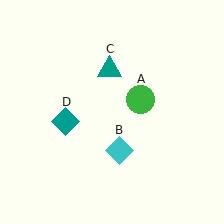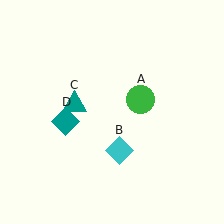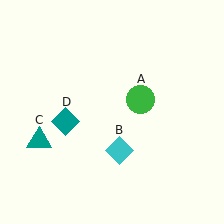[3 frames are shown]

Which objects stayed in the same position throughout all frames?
Green circle (object A) and cyan diamond (object B) and teal diamond (object D) remained stationary.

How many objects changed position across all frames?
1 object changed position: teal triangle (object C).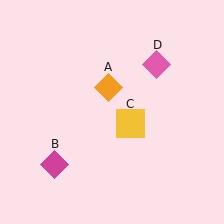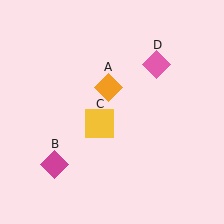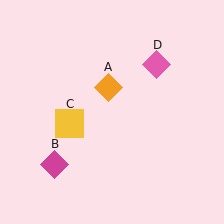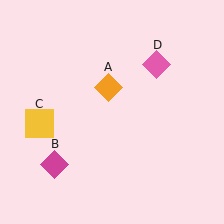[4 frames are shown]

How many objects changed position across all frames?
1 object changed position: yellow square (object C).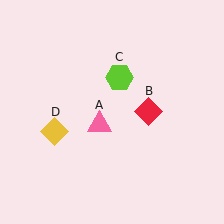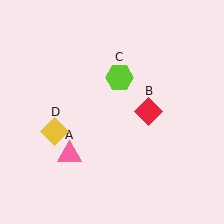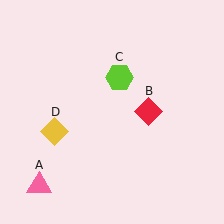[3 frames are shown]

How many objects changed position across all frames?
1 object changed position: pink triangle (object A).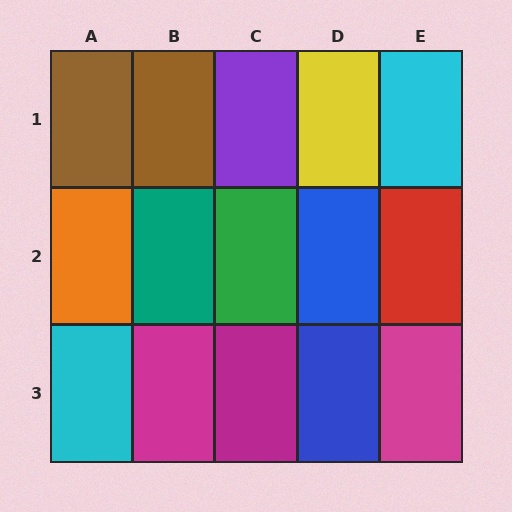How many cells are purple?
1 cell is purple.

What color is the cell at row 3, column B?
Magenta.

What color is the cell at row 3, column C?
Magenta.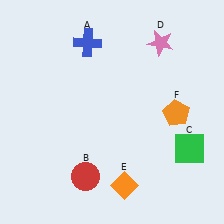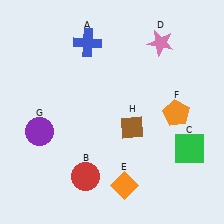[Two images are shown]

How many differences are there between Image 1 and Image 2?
There are 2 differences between the two images.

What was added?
A purple circle (G), a brown diamond (H) were added in Image 2.